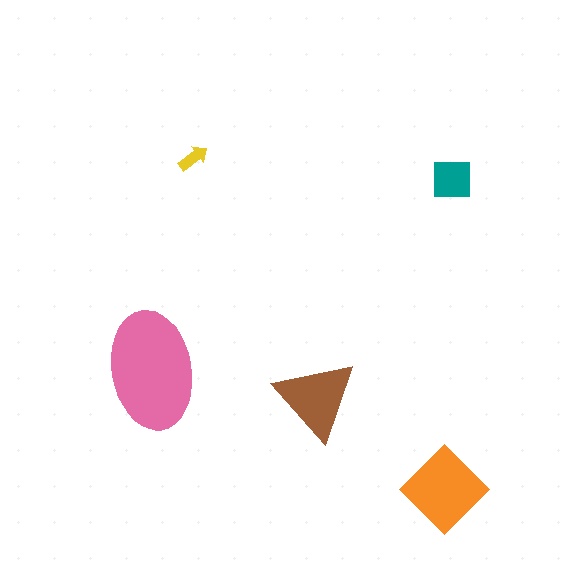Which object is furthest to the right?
The teal square is rightmost.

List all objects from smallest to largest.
The yellow arrow, the teal square, the brown triangle, the orange diamond, the pink ellipse.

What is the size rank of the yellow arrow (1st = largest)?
5th.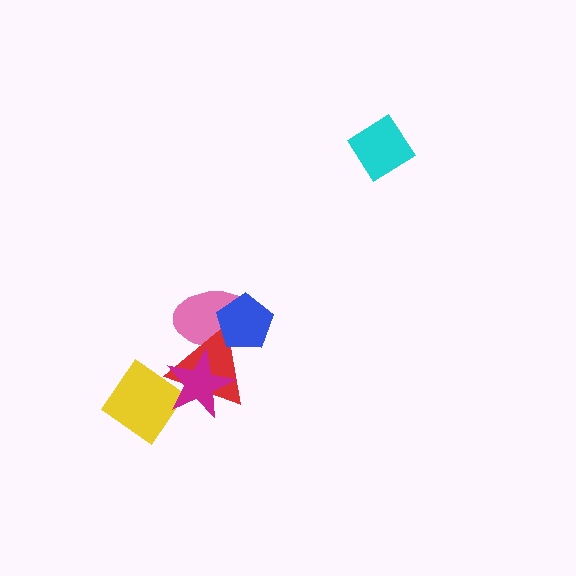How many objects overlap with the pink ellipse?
3 objects overlap with the pink ellipse.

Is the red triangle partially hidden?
Yes, it is partially covered by another shape.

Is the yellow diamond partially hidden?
Yes, it is partially covered by another shape.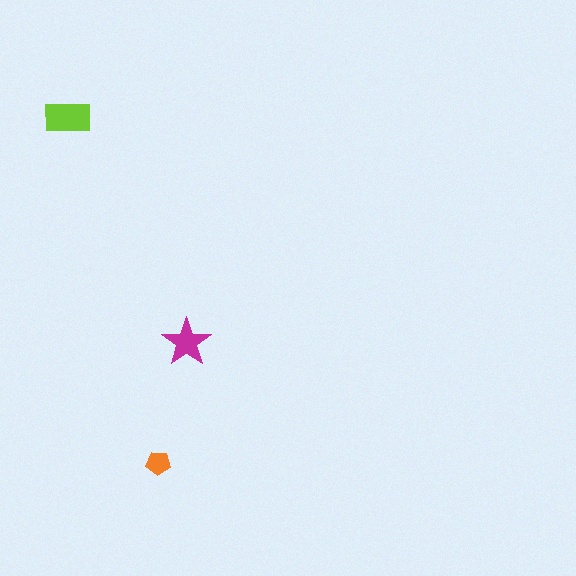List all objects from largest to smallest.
The lime rectangle, the magenta star, the orange pentagon.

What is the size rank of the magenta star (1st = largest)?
2nd.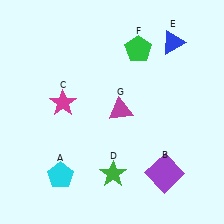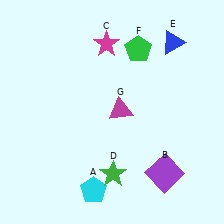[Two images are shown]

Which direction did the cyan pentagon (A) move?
The cyan pentagon (A) moved right.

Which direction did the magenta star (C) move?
The magenta star (C) moved up.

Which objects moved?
The objects that moved are: the cyan pentagon (A), the magenta star (C).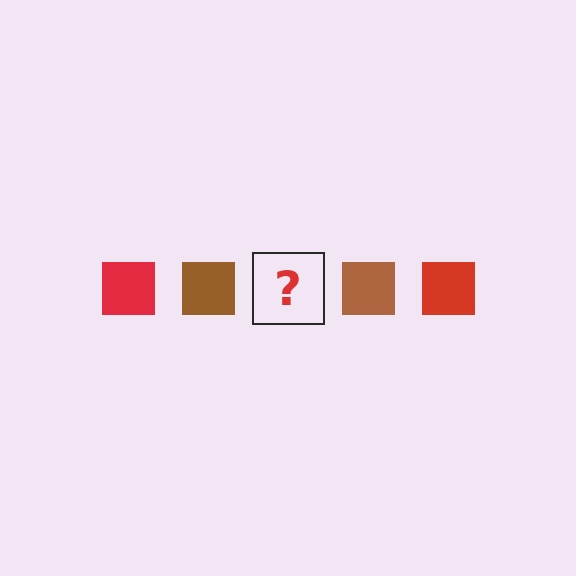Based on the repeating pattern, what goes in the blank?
The blank should be a red square.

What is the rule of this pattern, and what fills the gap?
The rule is that the pattern cycles through red, brown squares. The gap should be filled with a red square.